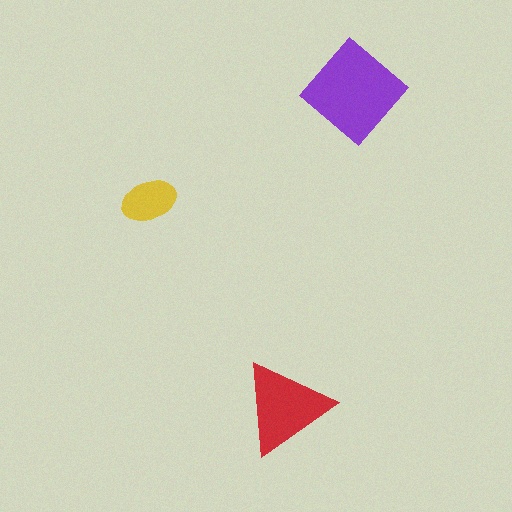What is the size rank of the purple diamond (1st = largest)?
1st.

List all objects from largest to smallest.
The purple diamond, the red triangle, the yellow ellipse.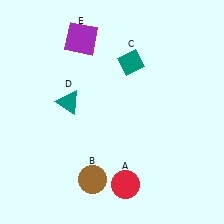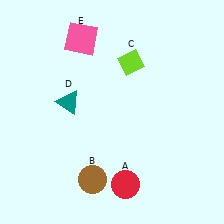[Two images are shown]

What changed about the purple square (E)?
In Image 1, E is purple. In Image 2, it changed to pink.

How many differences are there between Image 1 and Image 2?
There are 2 differences between the two images.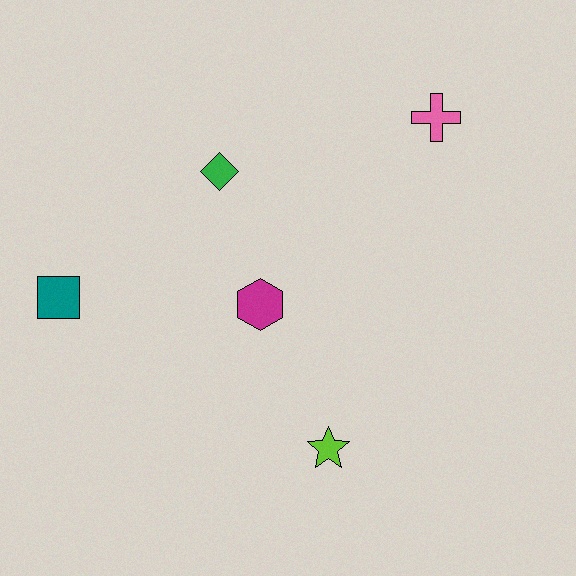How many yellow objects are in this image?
There are no yellow objects.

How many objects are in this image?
There are 5 objects.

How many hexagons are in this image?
There is 1 hexagon.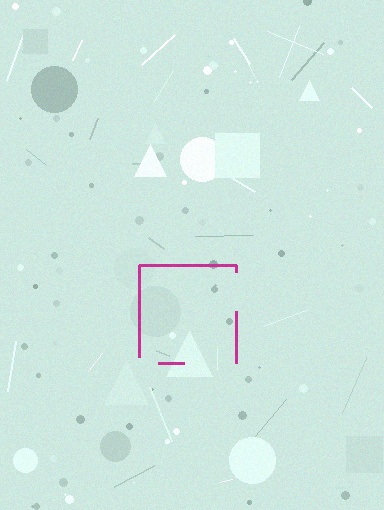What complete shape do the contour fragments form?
The contour fragments form a square.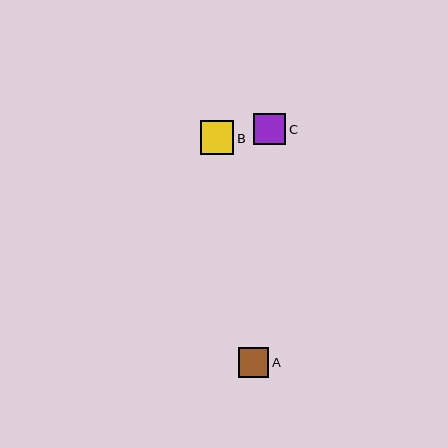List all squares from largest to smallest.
From largest to smallest: B, C, A.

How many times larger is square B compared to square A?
Square B is approximately 1.1 times the size of square A.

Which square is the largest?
Square B is the largest with a size of approximately 34 pixels.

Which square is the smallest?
Square A is the smallest with a size of approximately 30 pixels.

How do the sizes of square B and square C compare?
Square B and square C are approximately the same size.